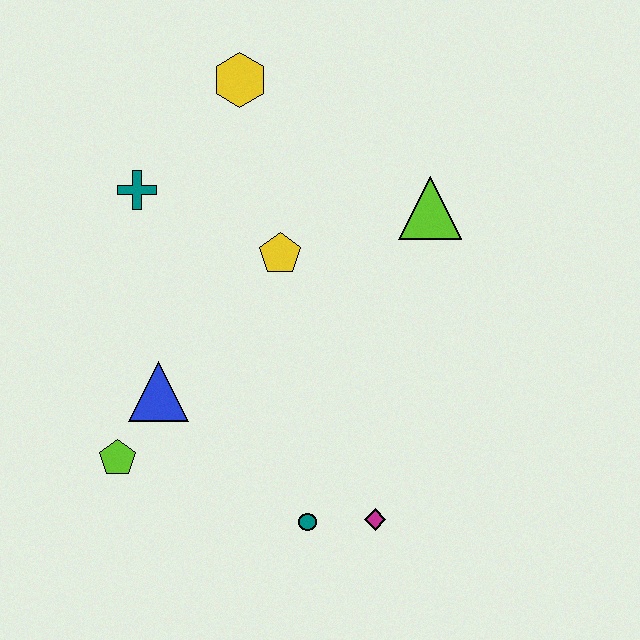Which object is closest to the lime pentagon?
The blue triangle is closest to the lime pentagon.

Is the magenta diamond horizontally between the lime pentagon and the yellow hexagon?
No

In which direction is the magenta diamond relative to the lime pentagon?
The magenta diamond is to the right of the lime pentagon.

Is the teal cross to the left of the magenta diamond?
Yes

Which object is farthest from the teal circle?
The yellow hexagon is farthest from the teal circle.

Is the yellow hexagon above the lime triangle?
Yes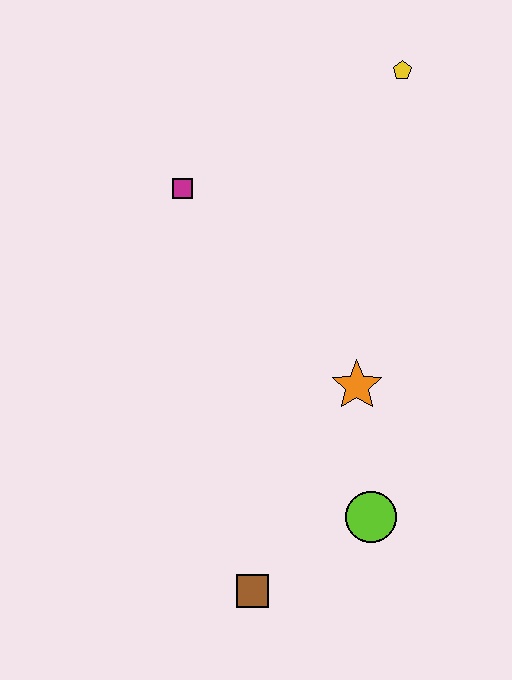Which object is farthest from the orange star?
The yellow pentagon is farthest from the orange star.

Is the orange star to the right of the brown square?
Yes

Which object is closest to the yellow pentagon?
The magenta square is closest to the yellow pentagon.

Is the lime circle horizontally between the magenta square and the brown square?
No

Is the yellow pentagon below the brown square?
No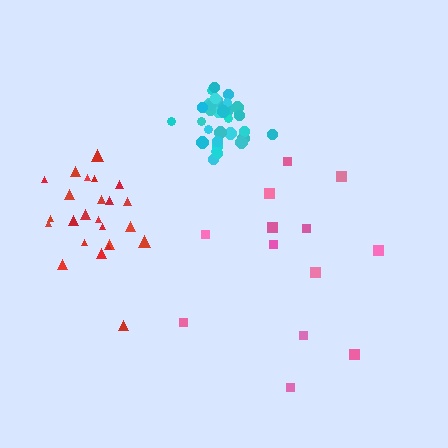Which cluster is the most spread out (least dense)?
Pink.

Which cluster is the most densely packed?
Cyan.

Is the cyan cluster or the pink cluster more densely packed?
Cyan.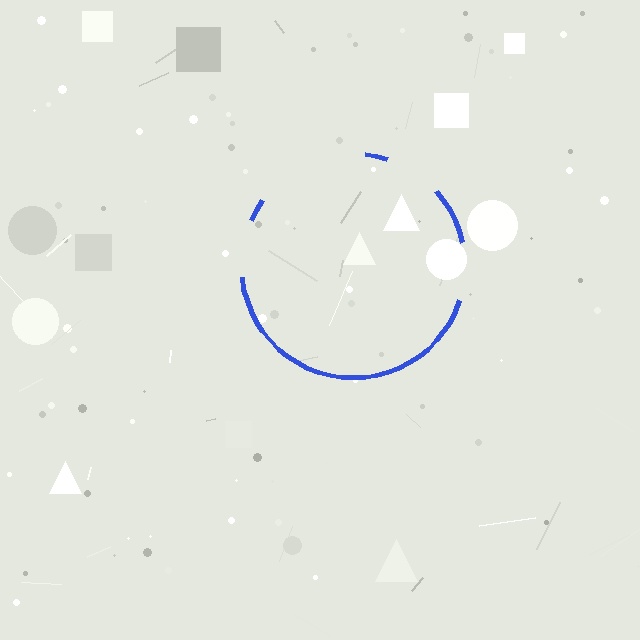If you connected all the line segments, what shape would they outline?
They would outline a circle.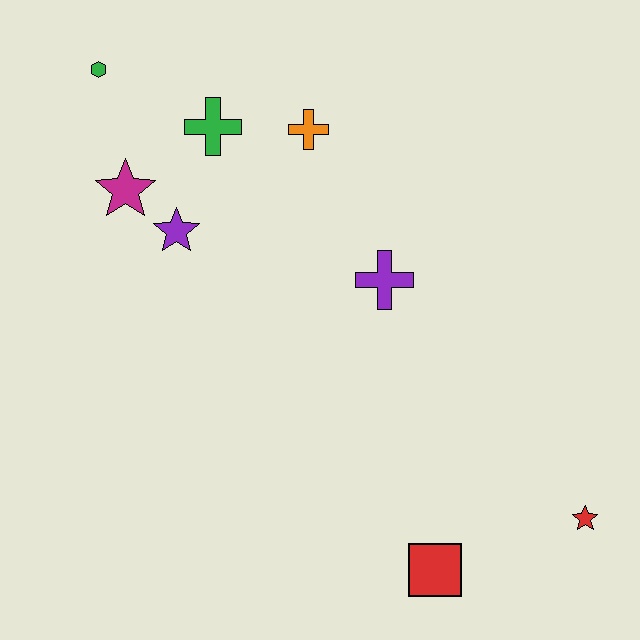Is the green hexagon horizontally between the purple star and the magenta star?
No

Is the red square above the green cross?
No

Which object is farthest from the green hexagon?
The red star is farthest from the green hexagon.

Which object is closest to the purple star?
The magenta star is closest to the purple star.